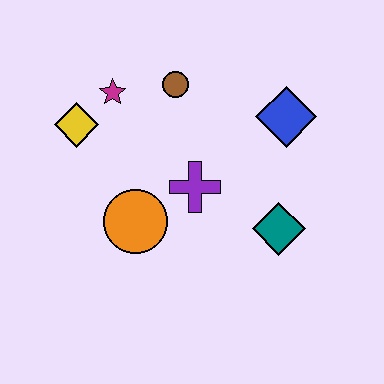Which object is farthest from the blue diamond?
The yellow diamond is farthest from the blue diamond.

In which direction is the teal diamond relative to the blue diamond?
The teal diamond is below the blue diamond.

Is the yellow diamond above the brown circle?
No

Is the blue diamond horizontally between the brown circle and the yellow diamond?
No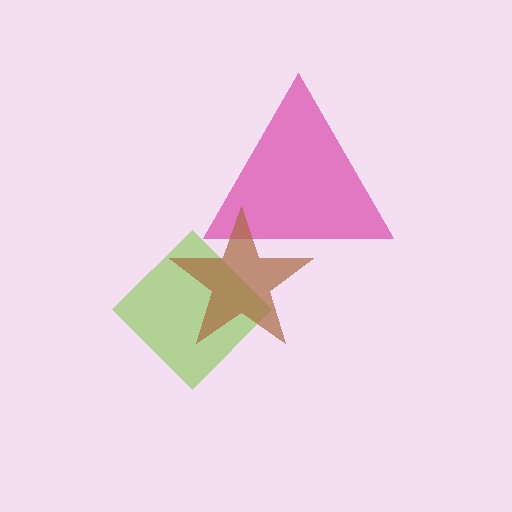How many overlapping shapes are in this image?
There are 3 overlapping shapes in the image.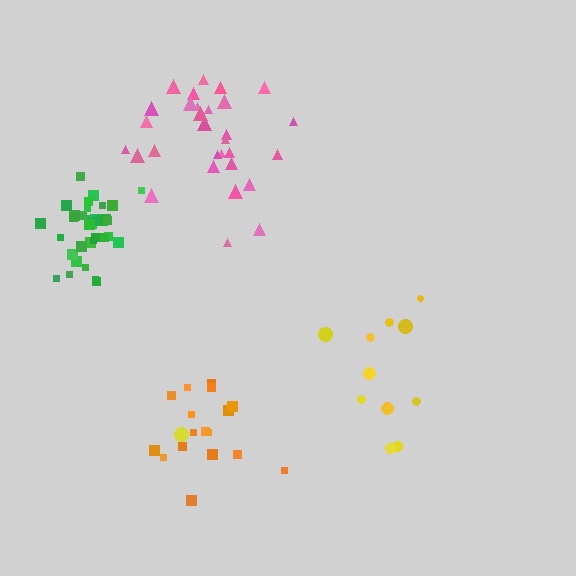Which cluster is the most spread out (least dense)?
Yellow.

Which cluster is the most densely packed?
Green.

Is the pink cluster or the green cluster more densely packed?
Green.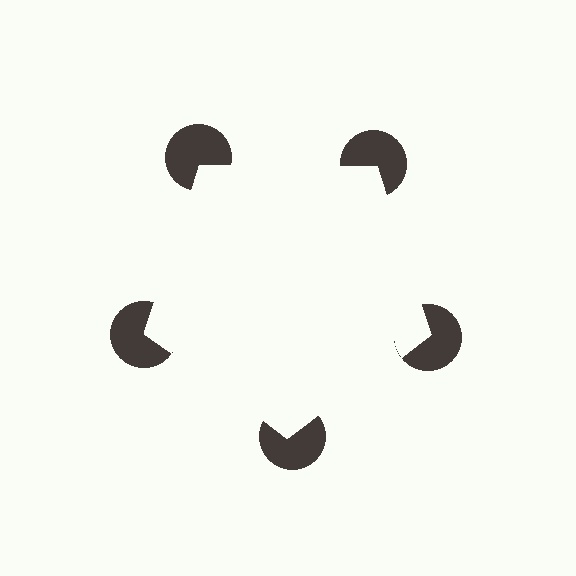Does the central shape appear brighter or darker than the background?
It typically appears slightly brighter than the background, even though no actual brightness change is drawn.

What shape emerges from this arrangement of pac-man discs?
An illusory pentagon — its edges are inferred from the aligned wedge cuts in the pac-man discs, not physically drawn.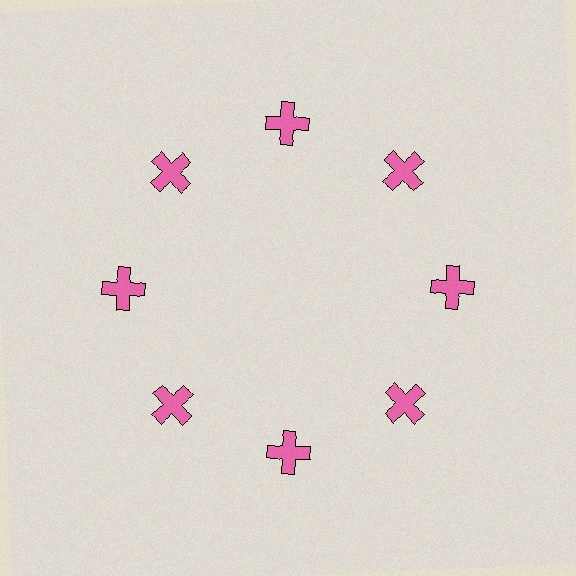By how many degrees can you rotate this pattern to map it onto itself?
The pattern maps onto itself every 45 degrees of rotation.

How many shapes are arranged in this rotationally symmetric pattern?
There are 8 shapes, arranged in 8 groups of 1.